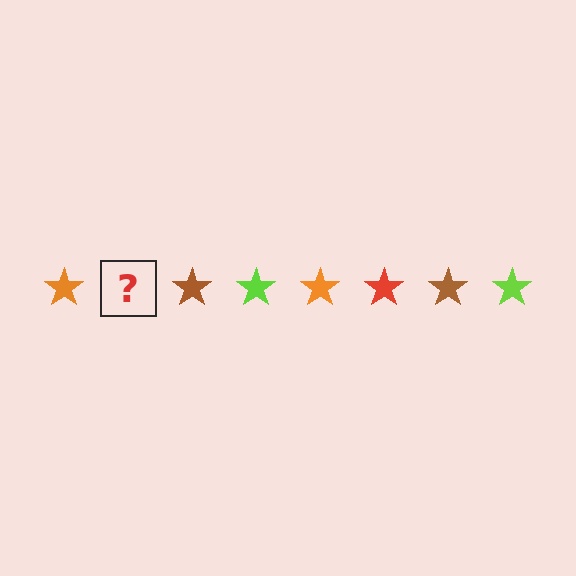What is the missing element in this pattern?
The missing element is a red star.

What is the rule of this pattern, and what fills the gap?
The rule is that the pattern cycles through orange, red, brown, lime stars. The gap should be filled with a red star.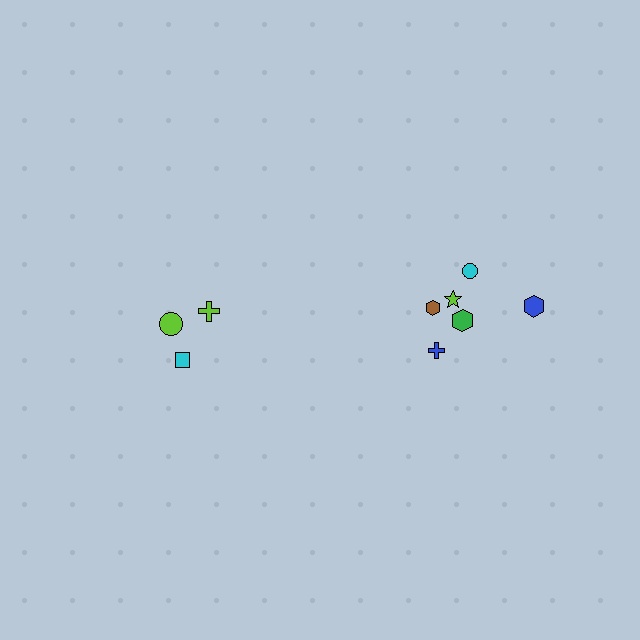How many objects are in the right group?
There are 6 objects.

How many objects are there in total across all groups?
There are 9 objects.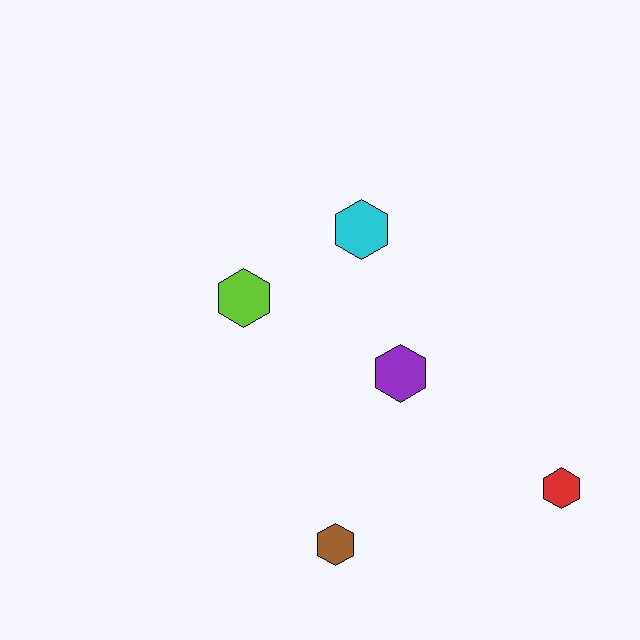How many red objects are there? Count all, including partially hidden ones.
There is 1 red object.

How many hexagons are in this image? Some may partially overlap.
There are 5 hexagons.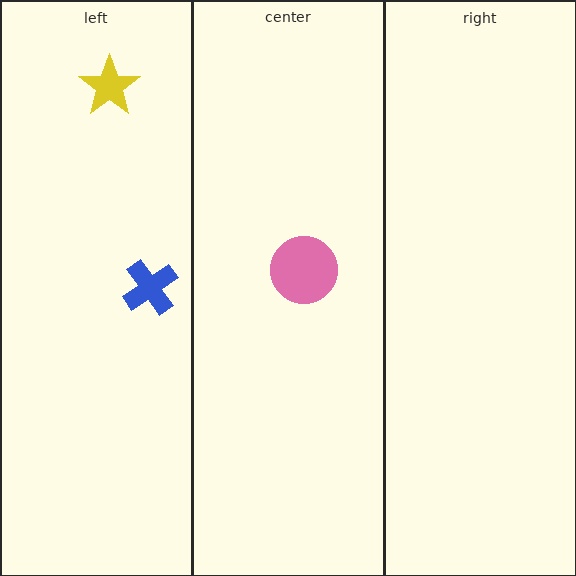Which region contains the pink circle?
The center region.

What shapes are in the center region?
The pink circle.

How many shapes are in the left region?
2.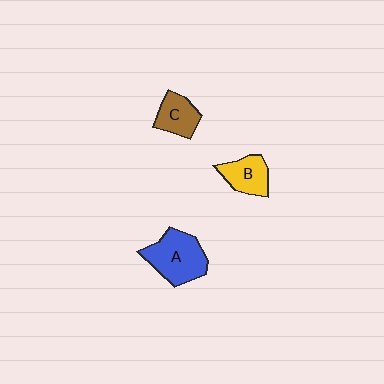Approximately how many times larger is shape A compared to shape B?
Approximately 1.6 times.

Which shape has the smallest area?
Shape C (brown).